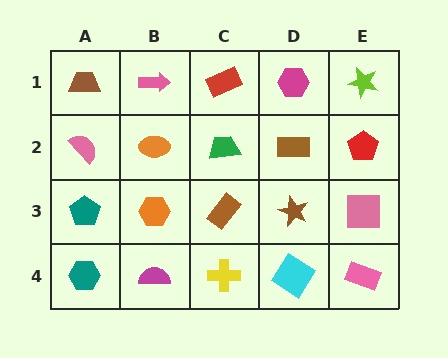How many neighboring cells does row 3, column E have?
3.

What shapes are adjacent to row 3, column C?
A green trapezoid (row 2, column C), a yellow cross (row 4, column C), an orange hexagon (row 3, column B), a brown star (row 3, column D).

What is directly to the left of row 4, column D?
A yellow cross.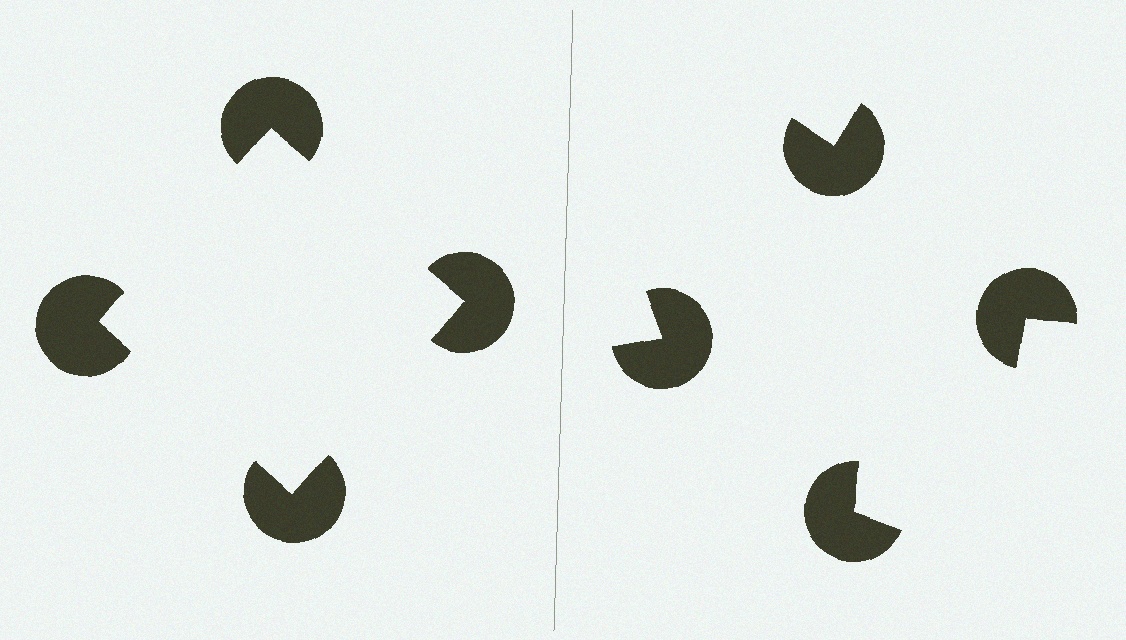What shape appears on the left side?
An illusory square.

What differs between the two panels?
The pac-man discs are positioned identically on both sides; only the wedge orientations differ. On the left they align to a square; on the right they are misaligned.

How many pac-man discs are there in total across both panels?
8 — 4 on each side.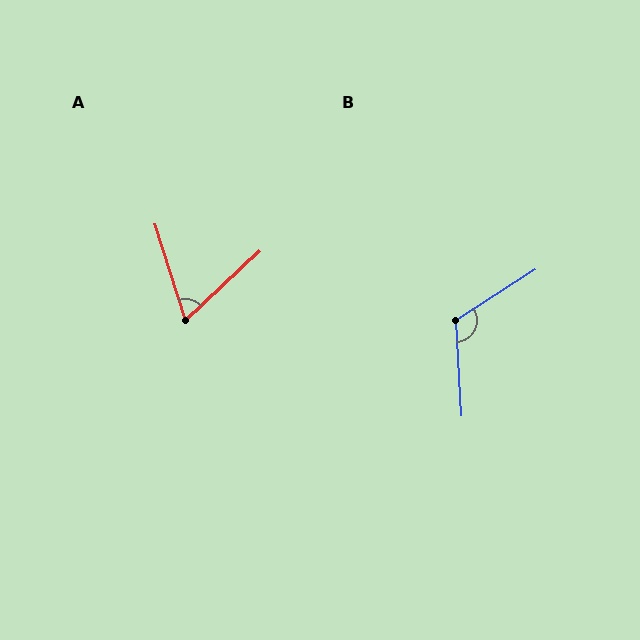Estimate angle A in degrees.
Approximately 64 degrees.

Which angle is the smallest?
A, at approximately 64 degrees.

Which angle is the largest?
B, at approximately 119 degrees.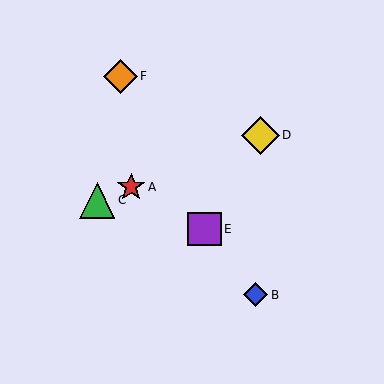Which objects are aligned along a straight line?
Objects A, C, D are aligned along a straight line.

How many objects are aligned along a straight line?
3 objects (A, C, D) are aligned along a straight line.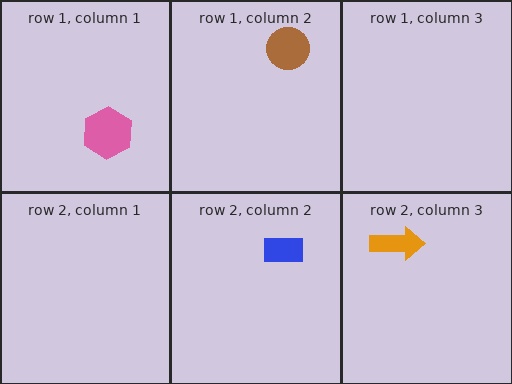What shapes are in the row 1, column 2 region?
The brown circle.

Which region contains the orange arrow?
The row 2, column 3 region.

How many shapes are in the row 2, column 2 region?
1.